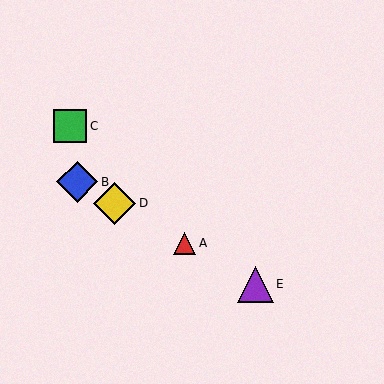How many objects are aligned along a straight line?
4 objects (A, B, D, E) are aligned along a straight line.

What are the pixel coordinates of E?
Object E is at (256, 284).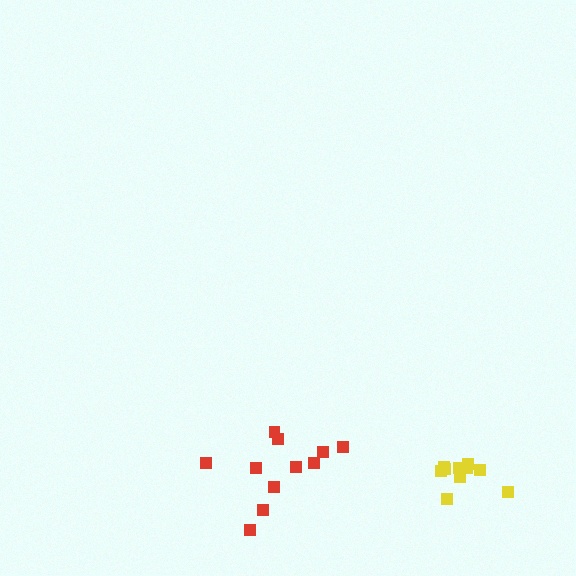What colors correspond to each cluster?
The clusters are colored: yellow, red.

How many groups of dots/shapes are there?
There are 2 groups.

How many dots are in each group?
Group 1: 10 dots, Group 2: 11 dots (21 total).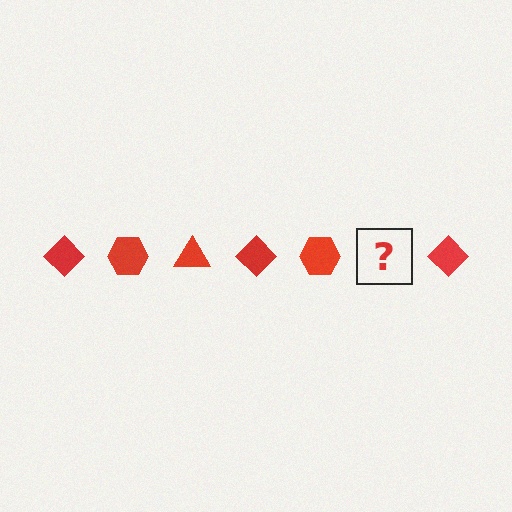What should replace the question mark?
The question mark should be replaced with a red triangle.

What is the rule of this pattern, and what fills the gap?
The rule is that the pattern cycles through diamond, hexagon, triangle shapes in red. The gap should be filled with a red triangle.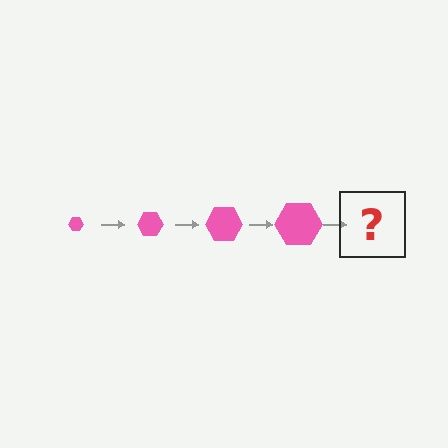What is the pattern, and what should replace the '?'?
The pattern is that the hexagon gets progressively larger each step. The '?' should be a pink hexagon, larger than the previous one.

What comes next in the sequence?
The next element should be a pink hexagon, larger than the previous one.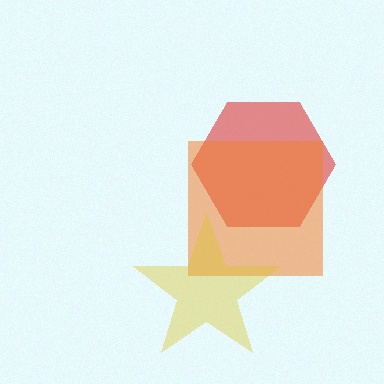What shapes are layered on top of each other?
The layered shapes are: a red hexagon, an orange square, a yellow star.